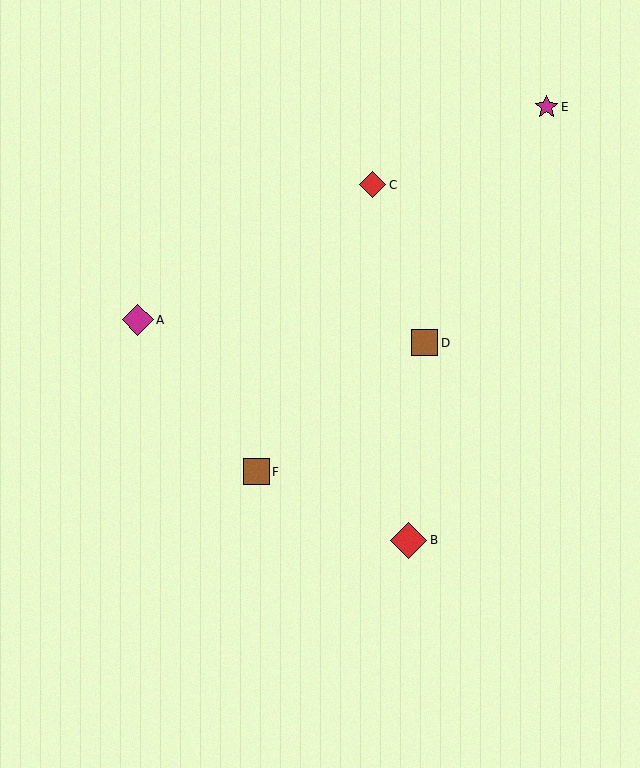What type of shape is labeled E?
Shape E is a magenta star.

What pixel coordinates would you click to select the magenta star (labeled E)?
Click at (547, 107) to select the magenta star E.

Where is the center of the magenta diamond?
The center of the magenta diamond is at (138, 320).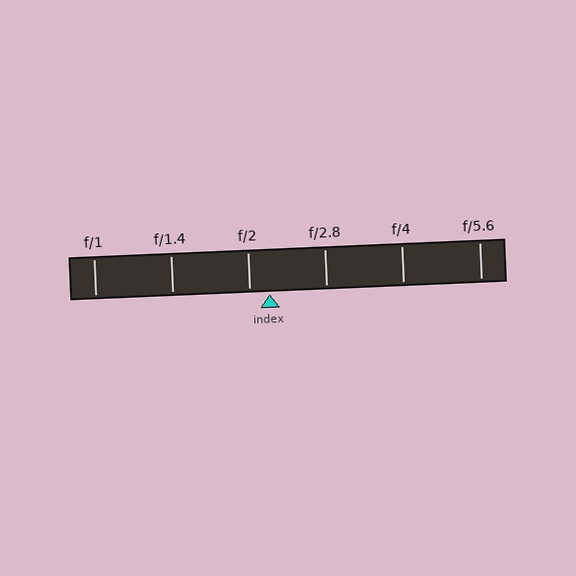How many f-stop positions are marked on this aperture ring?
There are 6 f-stop positions marked.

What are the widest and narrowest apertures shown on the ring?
The widest aperture shown is f/1 and the narrowest is f/5.6.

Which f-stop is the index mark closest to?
The index mark is closest to f/2.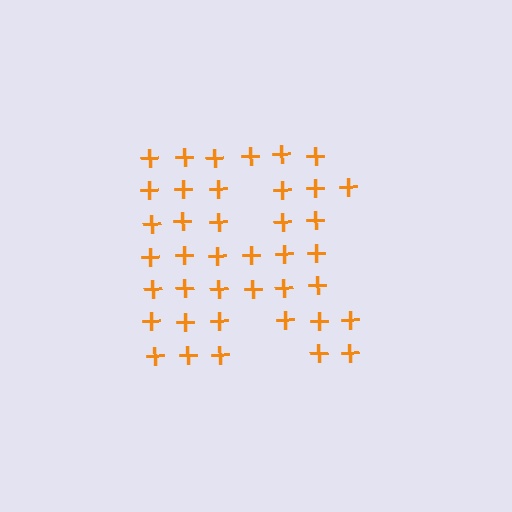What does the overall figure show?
The overall figure shows the letter R.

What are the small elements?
The small elements are plus signs.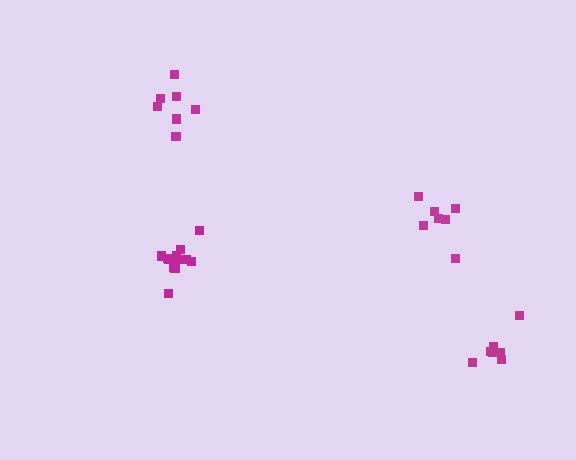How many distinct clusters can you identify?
There are 4 distinct clusters.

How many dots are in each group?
Group 1: 12 dots, Group 2: 7 dots, Group 3: 7 dots, Group 4: 7 dots (33 total).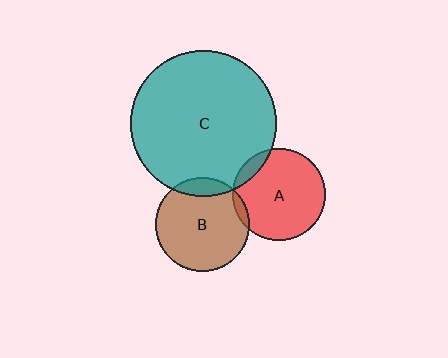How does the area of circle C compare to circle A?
Approximately 2.5 times.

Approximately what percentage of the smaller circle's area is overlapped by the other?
Approximately 10%.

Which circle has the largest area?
Circle C (teal).